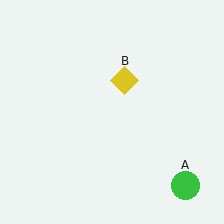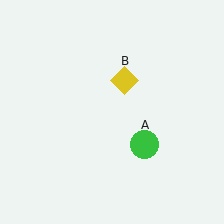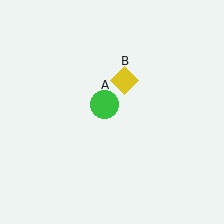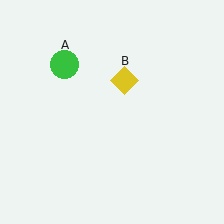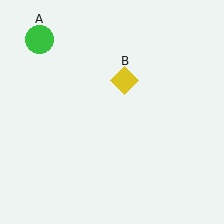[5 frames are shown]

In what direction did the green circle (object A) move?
The green circle (object A) moved up and to the left.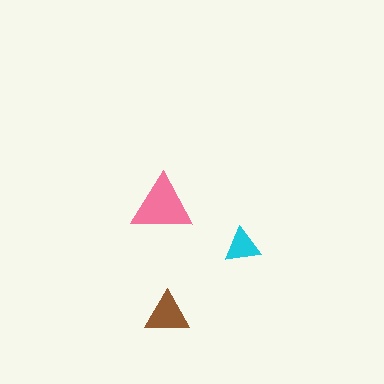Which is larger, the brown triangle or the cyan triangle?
The brown one.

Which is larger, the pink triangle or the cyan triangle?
The pink one.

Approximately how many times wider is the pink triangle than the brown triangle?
About 1.5 times wider.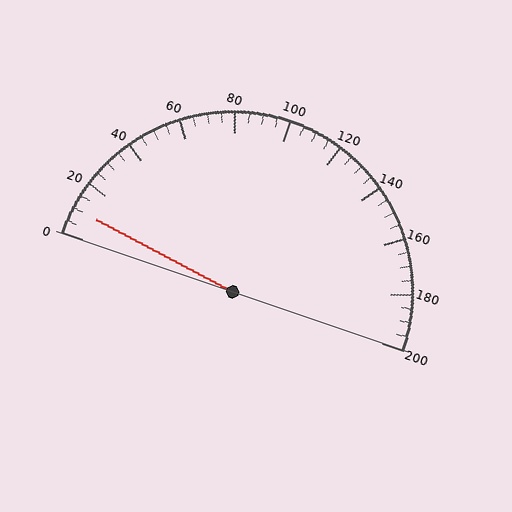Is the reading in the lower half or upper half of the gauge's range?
The reading is in the lower half of the range (0 to 200).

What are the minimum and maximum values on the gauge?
The gauge ranges from 0 to 200.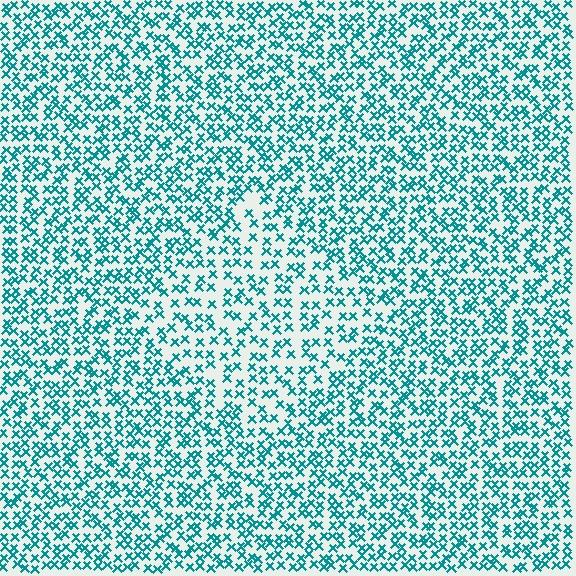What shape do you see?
I see a diamond.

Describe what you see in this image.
The image contains small teal elements arranged at two different densities. A diamond-shaped region is visible where the elements are less densely packed than the surrounding area.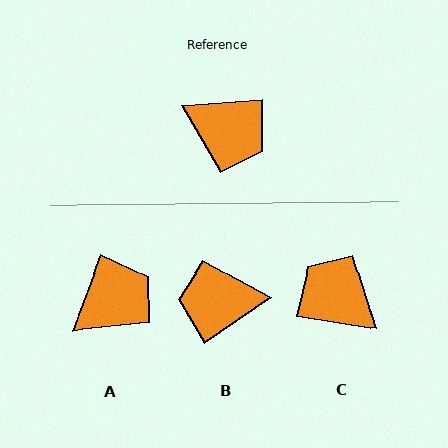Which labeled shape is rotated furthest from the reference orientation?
C, about 167 degrees away.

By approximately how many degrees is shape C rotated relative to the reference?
Approximately 167 degrees counter-clockwise.